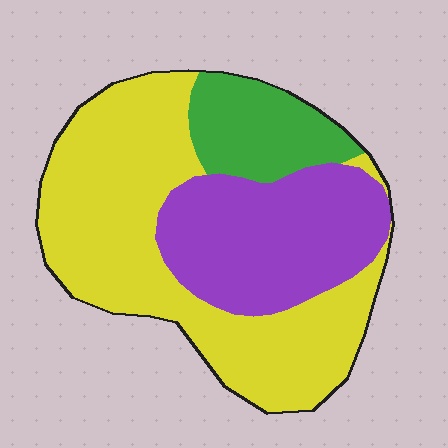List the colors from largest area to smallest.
From largest to smallest: yellow, purple, green.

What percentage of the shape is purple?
Purple takes up about one third (1/3) of the shape.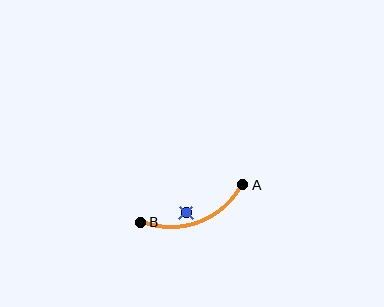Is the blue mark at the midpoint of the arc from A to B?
No — the blue mark does not lie on the arc at all. It sits slightly inside the curve.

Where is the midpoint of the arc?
The arc midpoint is the point on the curve farthest from the straight line joining A and B. It sits below that line.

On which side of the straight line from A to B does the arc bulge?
The arc bulges below the straight line connecting A and B.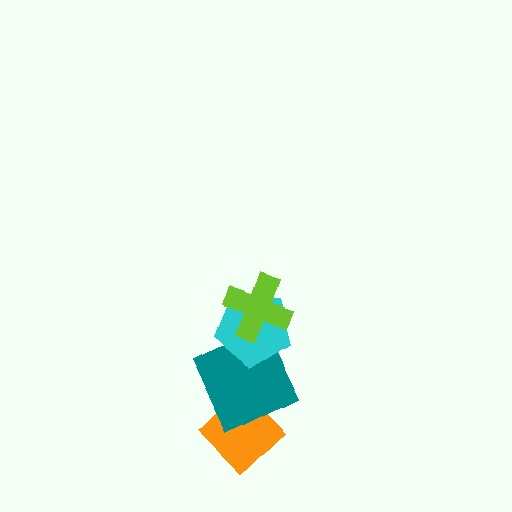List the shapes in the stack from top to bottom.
From top to bottom: the lime cross, the cyan pentagon, the teal square, the orange diamond.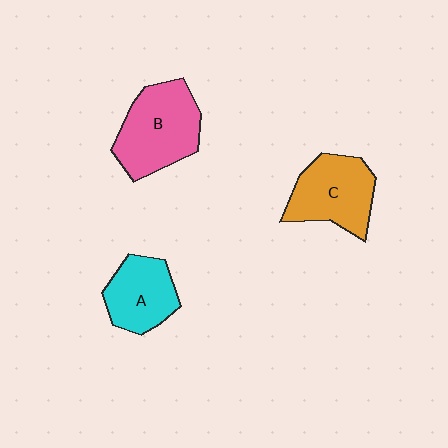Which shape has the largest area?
Shape B (pink).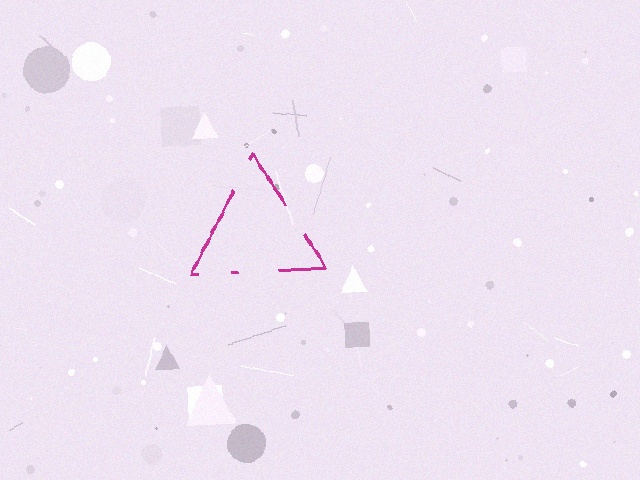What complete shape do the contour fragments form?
The contour fragments form a triangle.